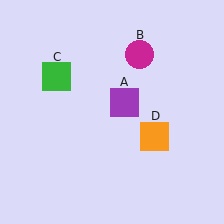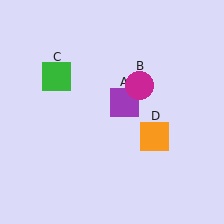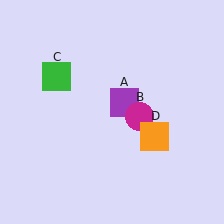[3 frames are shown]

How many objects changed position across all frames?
1 object changed position: magenta circle (object B).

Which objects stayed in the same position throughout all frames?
Purple square (object A) and green square (object C) and orange square (object D) remained stationary.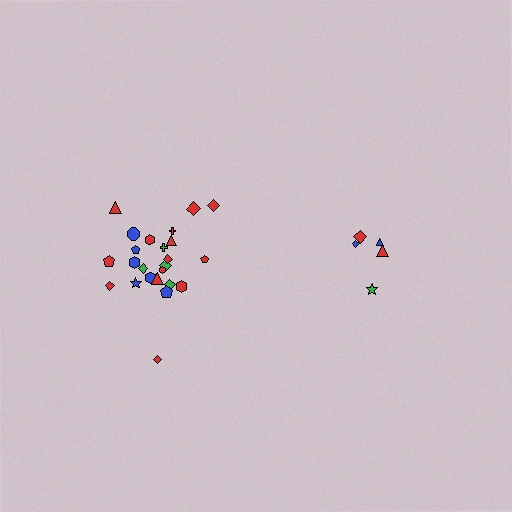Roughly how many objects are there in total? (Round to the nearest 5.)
Roughly 30 objects in total.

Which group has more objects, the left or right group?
The left group.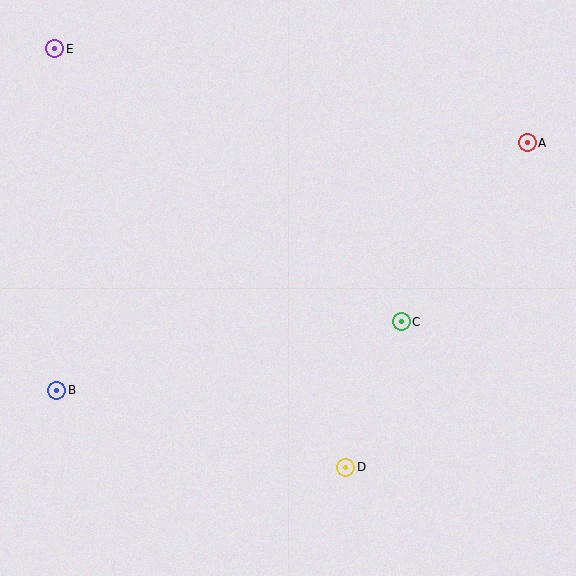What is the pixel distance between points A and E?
The distance between A and E is 482 pixels.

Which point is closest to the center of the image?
Point C at (401, 322) is closest to the center.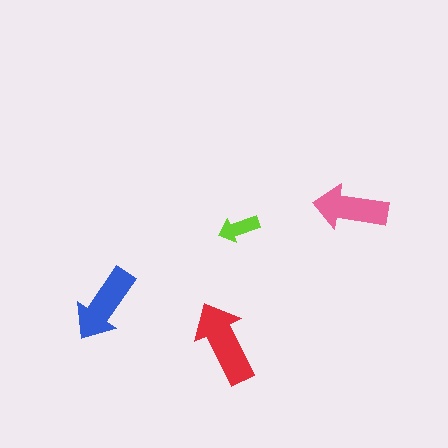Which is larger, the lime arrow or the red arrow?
The red one.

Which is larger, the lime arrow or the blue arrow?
The blue one.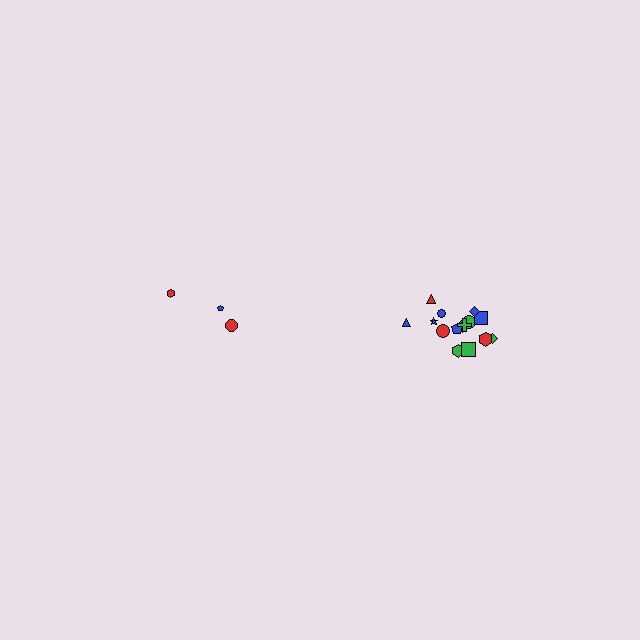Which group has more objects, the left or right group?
The right group.